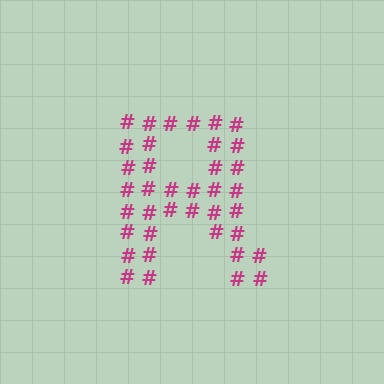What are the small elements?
The small elements are hash symbols.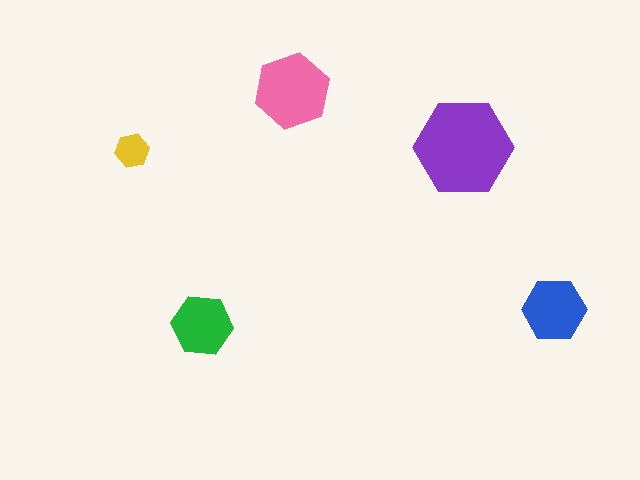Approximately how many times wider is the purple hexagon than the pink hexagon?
About 1.5 times wider.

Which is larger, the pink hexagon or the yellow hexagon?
The pink one.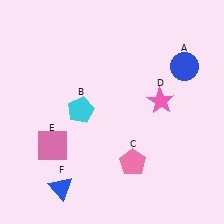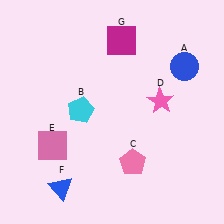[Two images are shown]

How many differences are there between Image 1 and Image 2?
There is 1 difference between the two images.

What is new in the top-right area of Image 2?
A magenta square (G) was added in the top-right area of Image 2.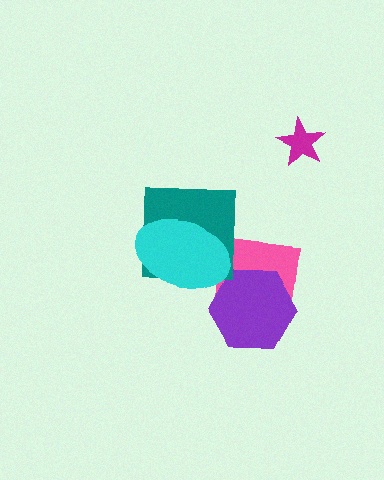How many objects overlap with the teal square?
1 object overlaps with the teal square.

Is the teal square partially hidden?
Yes, it is partially covered by another shape.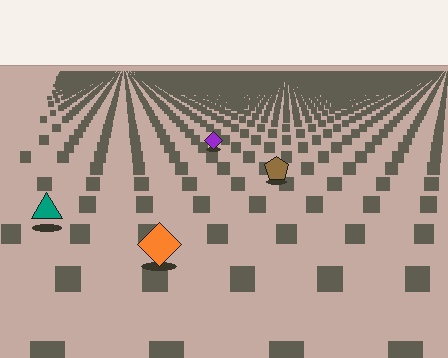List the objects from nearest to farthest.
From nearest to farthest: the orange diamond, the teal triangle, the brown pentagon, the purple diamond.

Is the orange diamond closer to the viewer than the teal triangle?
Yes. The orange diamond is closer — you can tell from the texture gradient: the ground texture is coarser near it.